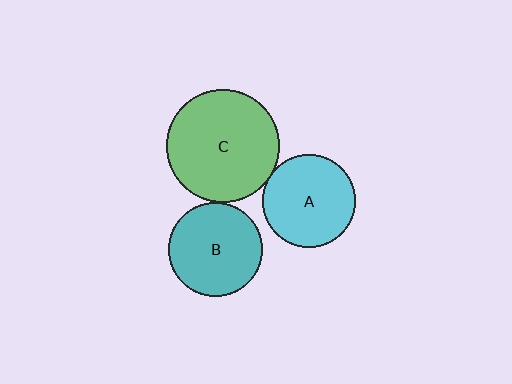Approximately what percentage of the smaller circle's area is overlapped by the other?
Approximately 5%.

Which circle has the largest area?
Circle C (green).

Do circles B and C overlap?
Yes.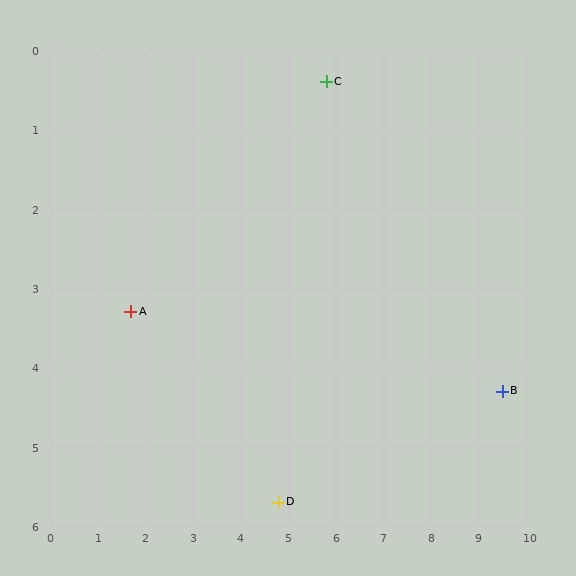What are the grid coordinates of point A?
Point A is at approximately (1.7, 3.3).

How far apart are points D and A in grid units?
Points D and A are about 3.9 grid units apart.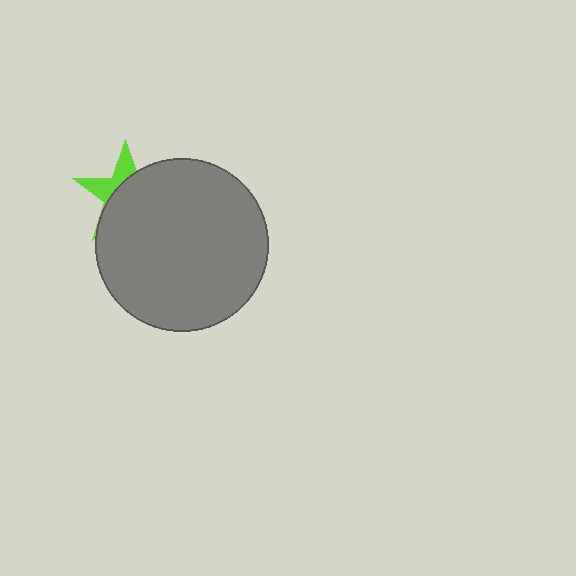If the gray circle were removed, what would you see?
You would see the complete lime star.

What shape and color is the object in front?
The object in front is a gray circle.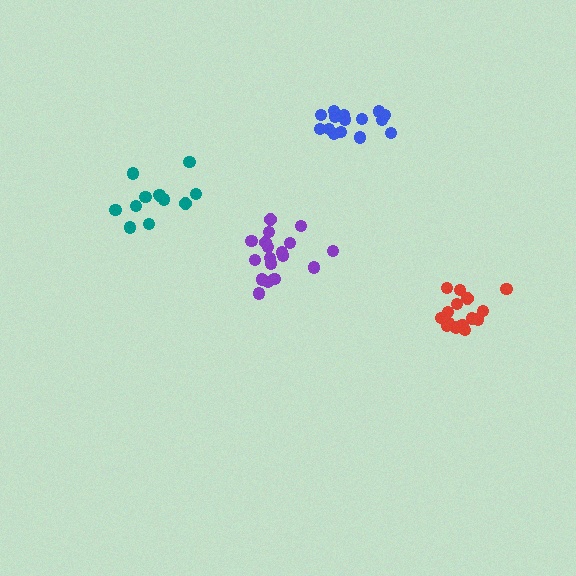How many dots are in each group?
Group 1: 15 dots, Group 2: 15 dots, Group 3: 18 dots, Group 4: 13 dots (61 total).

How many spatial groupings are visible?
There are 4 spatial groupings.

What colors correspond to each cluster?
The clusters are colored: blue, red, purple, teal.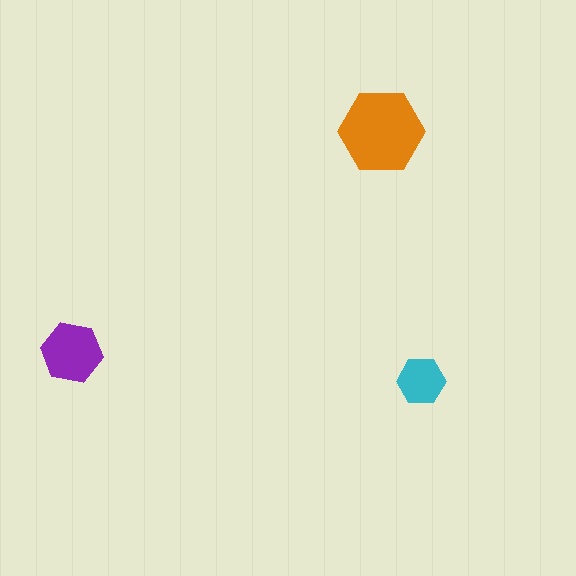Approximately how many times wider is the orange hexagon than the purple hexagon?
About 1.5 times wider.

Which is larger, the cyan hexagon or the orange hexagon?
The orange one.